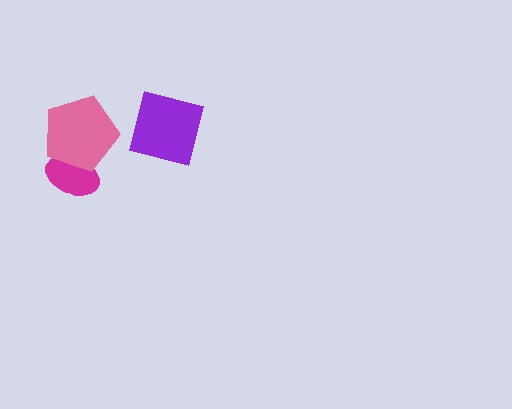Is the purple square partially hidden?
No, no other shape covers it.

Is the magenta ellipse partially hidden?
Yes, it is partially covered by another shape.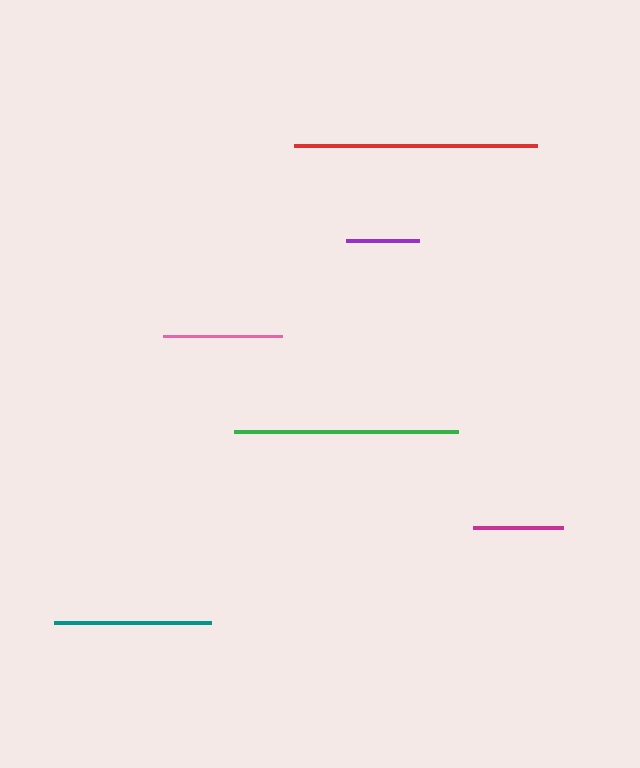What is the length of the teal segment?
The teal segment is approximately 157 pixels long.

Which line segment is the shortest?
The purple line is the shortest at approximately 73 pixels.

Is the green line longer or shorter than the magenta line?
The green line is longer than the magenta line.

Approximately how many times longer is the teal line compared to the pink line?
The teal line is approximately 1.3 times the length of the pink line.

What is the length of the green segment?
The green segment is approximately 224 pixels long.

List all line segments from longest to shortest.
From longest to shortest: red, green, teal, pink, magenta, purple.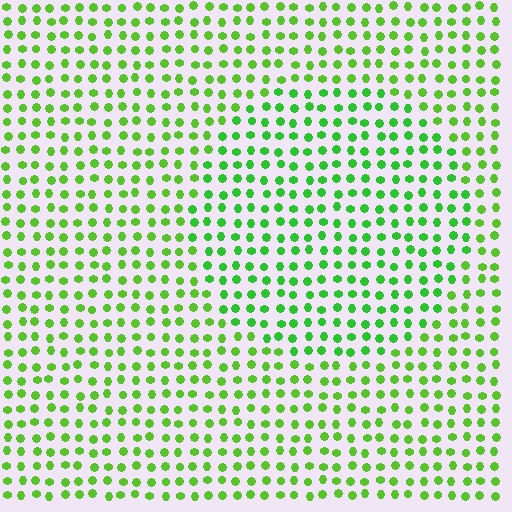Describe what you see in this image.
The image is filled with small lime elements in a uniform arrangement. A circle-shaped region is visible where the elements are tinted to a slightly different hue, forming a subtle color boundary.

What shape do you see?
I see a circle.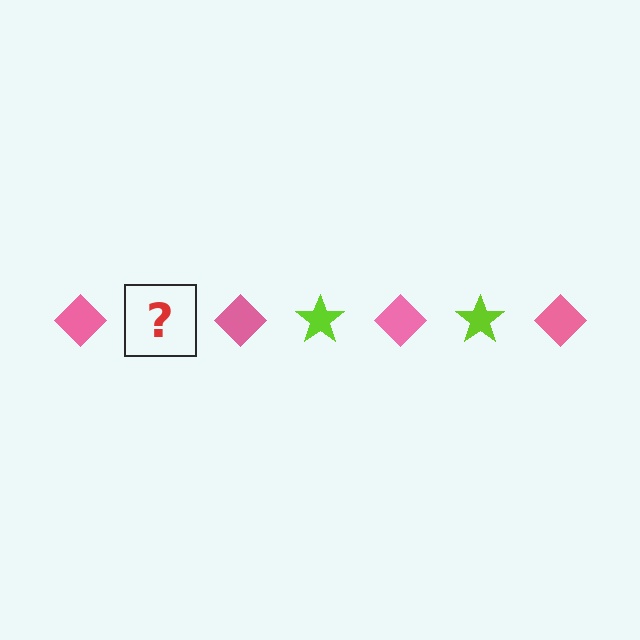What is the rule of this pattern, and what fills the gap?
The rule is that the pattern alternates between pink diamond and lime star. The gap should be filled with a lime star.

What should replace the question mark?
The question mark should be replaced with a lime star.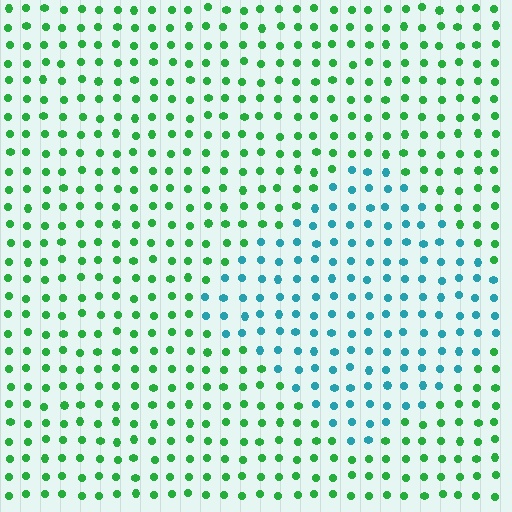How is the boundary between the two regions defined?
The boundary is defined purely by a slight shift in hue (about 56 degrees). Spacing, size, and orientation are identical on both sides.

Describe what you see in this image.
The image is filled with small green elements in a uniform arrangement. A diamond-shaped region is visible where the elements are tinted to a slightly different hue, forming a subtle color boundary.